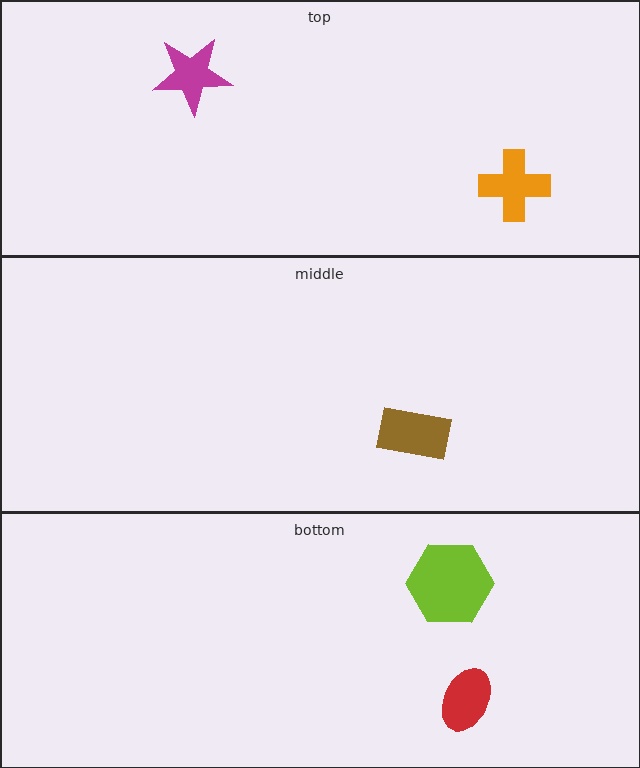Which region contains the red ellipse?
The bottom region.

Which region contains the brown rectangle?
The middle region.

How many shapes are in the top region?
2.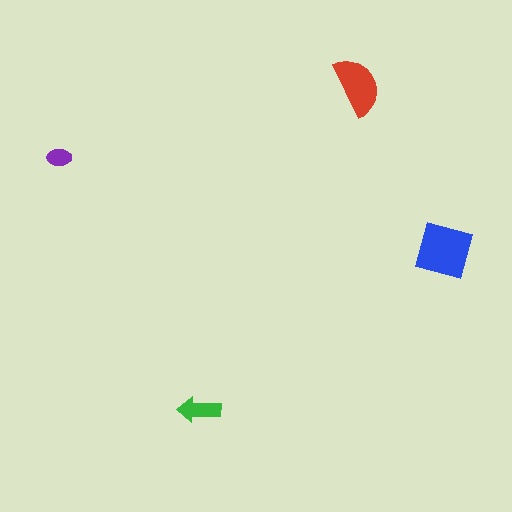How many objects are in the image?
There are 4 objects in the image.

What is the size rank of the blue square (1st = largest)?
1st.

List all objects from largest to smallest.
The blue square, the red semicircle, the green arrow, the purple ellipse.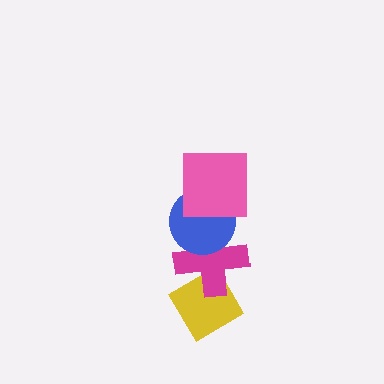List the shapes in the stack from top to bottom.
From top to bottom: the pink square, the blue circle, the magenta cross, the yellow diamond.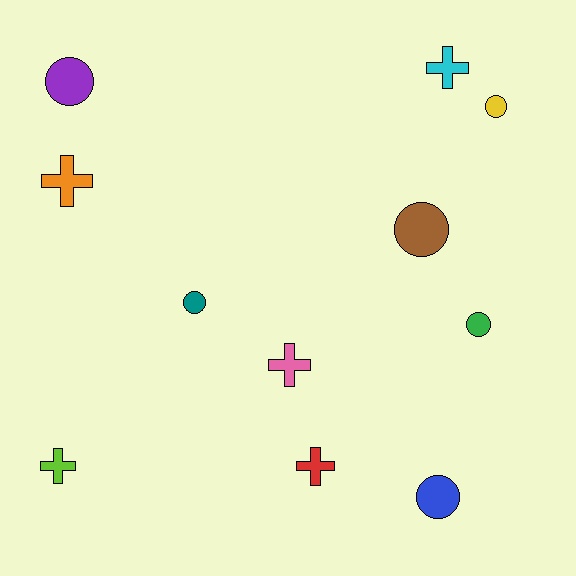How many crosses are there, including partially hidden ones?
There are 5 crosses.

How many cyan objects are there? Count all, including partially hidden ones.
There is 1 cyan object.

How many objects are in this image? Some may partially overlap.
There are 11 objects.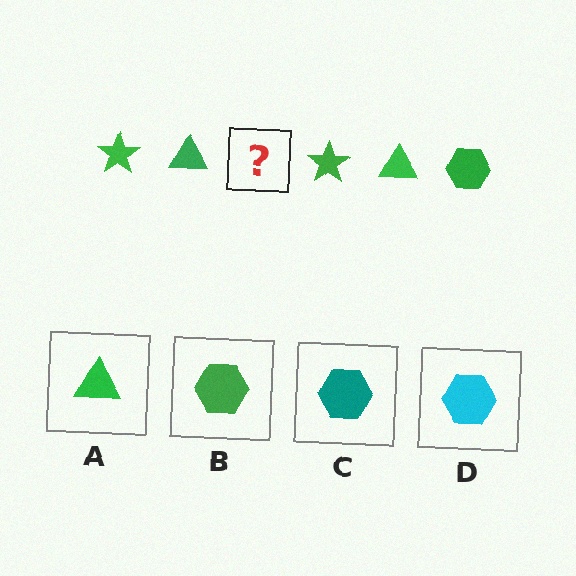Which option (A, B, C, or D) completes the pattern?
B.